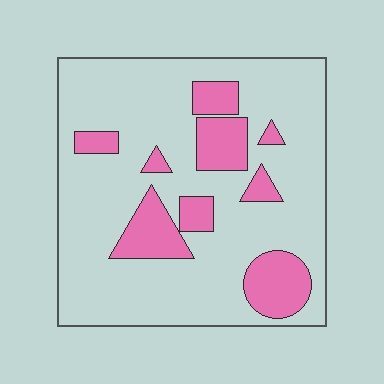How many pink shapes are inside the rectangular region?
9.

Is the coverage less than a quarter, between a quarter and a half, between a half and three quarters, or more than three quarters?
Less than a quarter.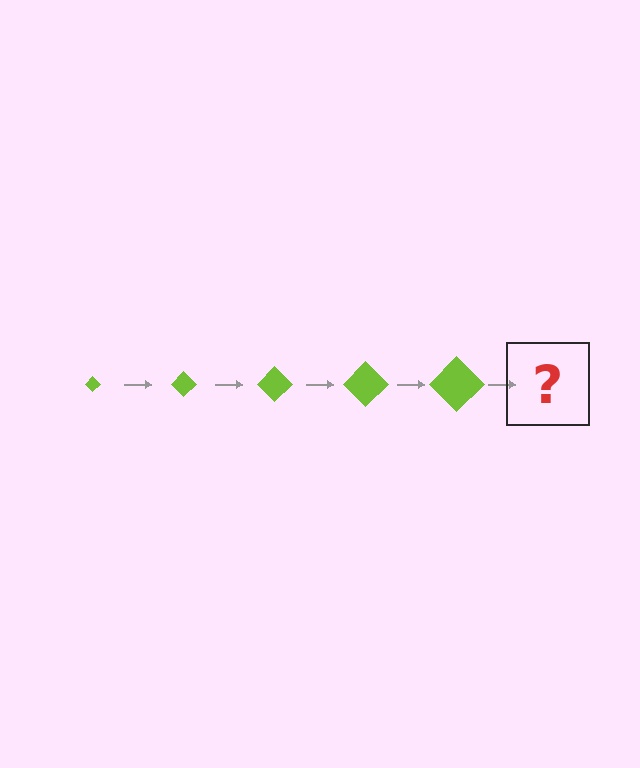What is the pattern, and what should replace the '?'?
The pattern is that the diamond gets progressively larger each step. The '?' should be a lime diamond, larger than the previous one.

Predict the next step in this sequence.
The next step is a lime diamond, larger than the previous one.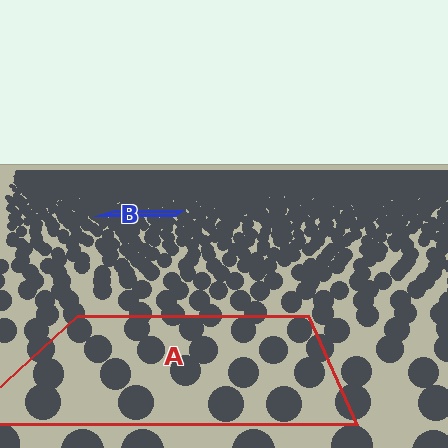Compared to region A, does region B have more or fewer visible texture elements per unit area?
Region B has more texture elements per unit area — they are packed more densely because it is farther away.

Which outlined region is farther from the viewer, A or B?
Region B is farther from the viewer — the texture elements inside it appear smaller and more densely packed.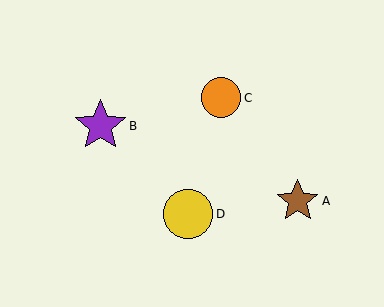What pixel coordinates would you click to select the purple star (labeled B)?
Click at (100, 126) to select the purple star B.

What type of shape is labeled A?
Shape A is a brown star.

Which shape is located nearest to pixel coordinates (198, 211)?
The yellow circle (labeled D) at (188, 214) is nearest to that location.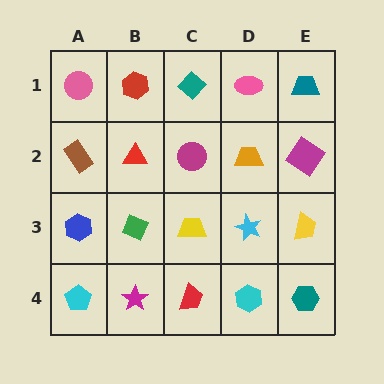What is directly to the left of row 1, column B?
A pink circle.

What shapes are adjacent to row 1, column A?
A brown rectangle (row 2, column A), a red hexagon (row 1, column B).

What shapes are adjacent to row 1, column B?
A red triangle (row 2, column B), a pink circle (row 1, column A), a teal diamond (row 1, column C).